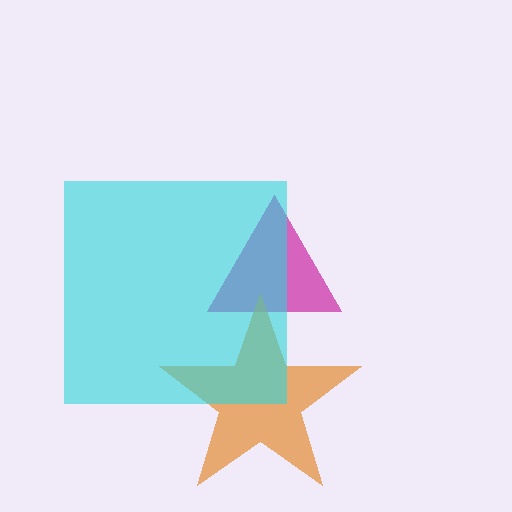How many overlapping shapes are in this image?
There are 3 overlapping shapes in the image.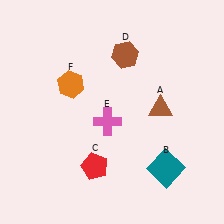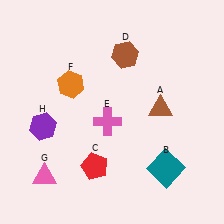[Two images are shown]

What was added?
A pink triangle (G), a purple hexagon (H) were added in Image 2.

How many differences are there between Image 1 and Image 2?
There are 2 differences between the two images.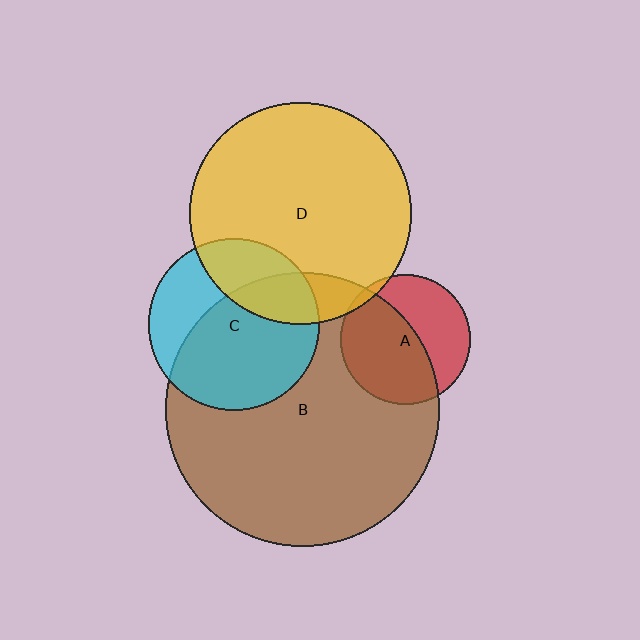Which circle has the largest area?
Circle B (brown).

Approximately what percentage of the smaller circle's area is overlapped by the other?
Approximately 30%.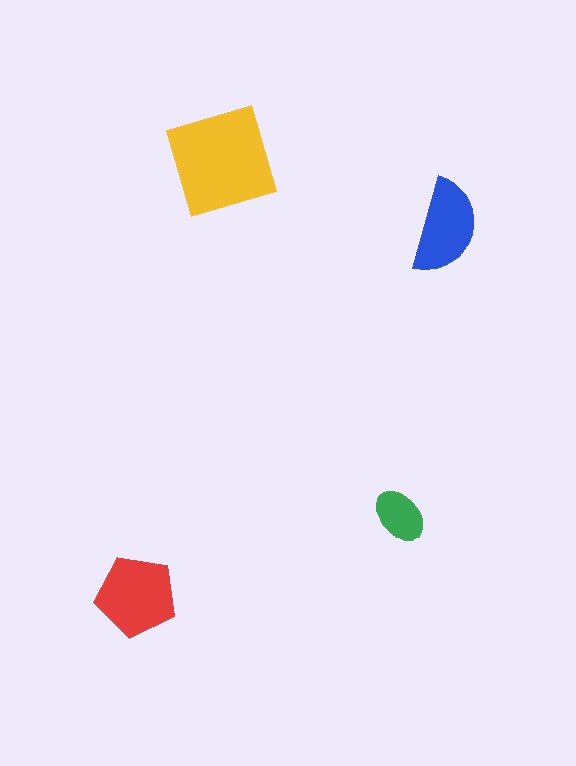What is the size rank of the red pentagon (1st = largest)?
2nd.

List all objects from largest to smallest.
The yellow diamond, the red pentagon, the blue semicircle, the green ellipse.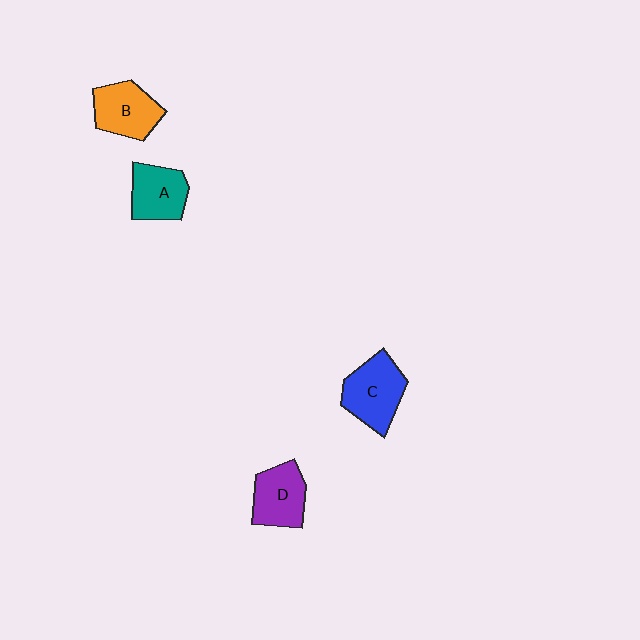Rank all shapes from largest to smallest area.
From largest to smallest: C (blue), B (orange), D (purple), A (teal).